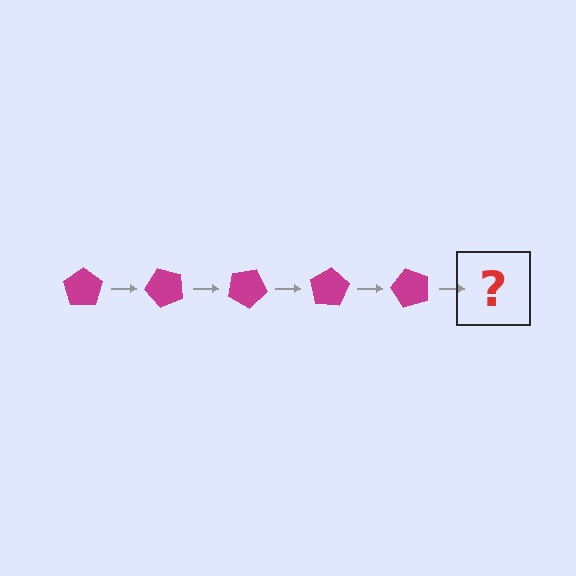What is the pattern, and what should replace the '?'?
The pattern is that the pentagon rotates 50 degrees each step. The '?' should be a magenta pentagon rotated 250 degrees.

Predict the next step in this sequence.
The next step is a magenta pentagon rotated 250 degrees.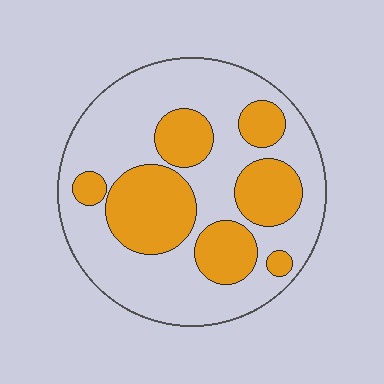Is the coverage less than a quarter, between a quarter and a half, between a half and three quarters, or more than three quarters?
Between a quarter and a half.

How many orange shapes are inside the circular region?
7.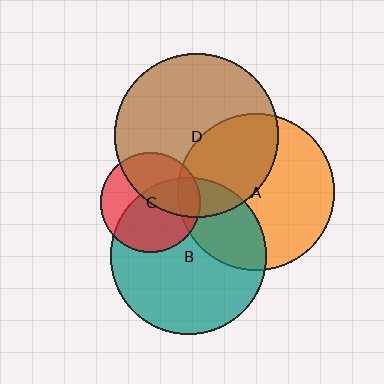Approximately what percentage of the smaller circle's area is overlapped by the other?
Approximately 15%.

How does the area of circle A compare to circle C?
Approximately 2.5 times.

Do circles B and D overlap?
Yes.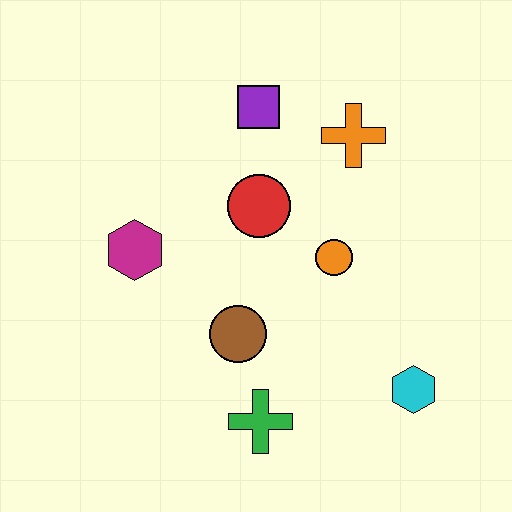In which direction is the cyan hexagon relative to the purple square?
The cyan hexagon is below the purple square.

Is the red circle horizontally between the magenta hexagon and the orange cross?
Yes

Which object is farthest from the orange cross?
The green cross is farthest from the orange cross.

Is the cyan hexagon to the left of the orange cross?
No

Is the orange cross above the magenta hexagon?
Yes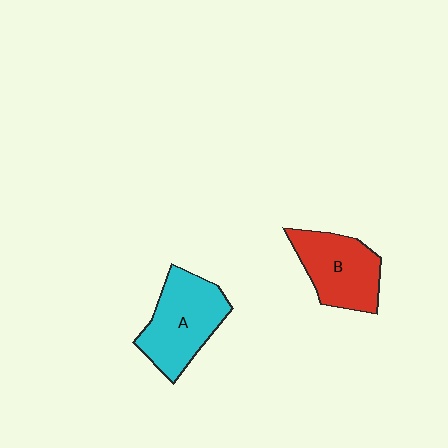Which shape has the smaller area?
Shape B (red).